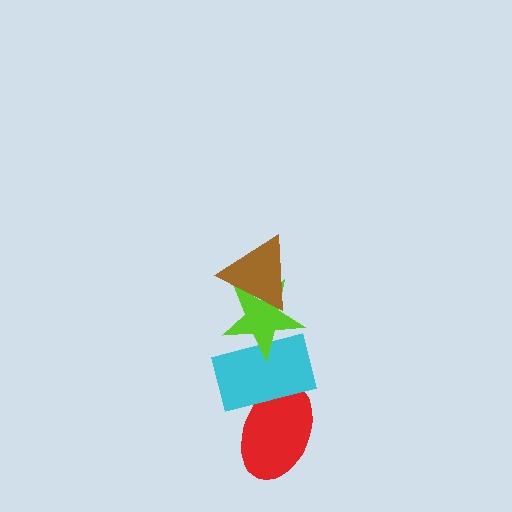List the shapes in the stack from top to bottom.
From top to bottom: the brown triangle, the lime star, the cyan rectangle, the red ellipse.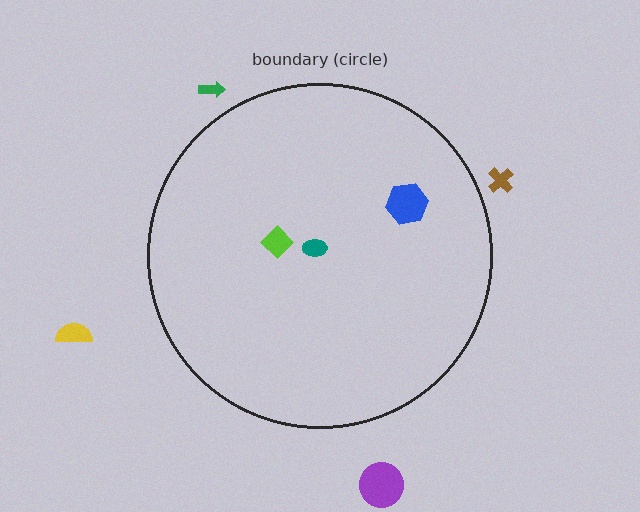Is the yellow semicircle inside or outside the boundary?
Outside.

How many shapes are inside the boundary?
3 inside, 4 outside.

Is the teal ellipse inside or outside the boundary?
Inside.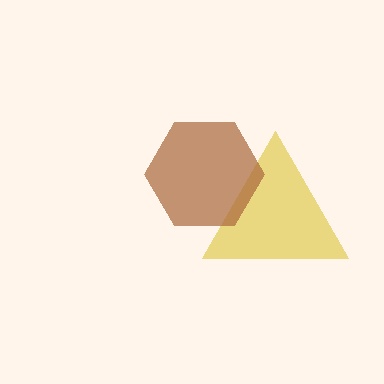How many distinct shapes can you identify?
There are 2 distinct shapes: a yellow triangle, a brown hexagon.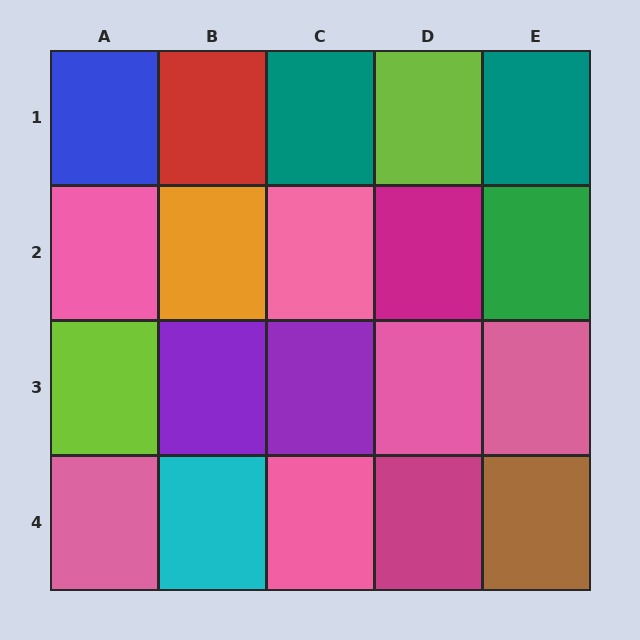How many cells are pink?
6 cells are pink.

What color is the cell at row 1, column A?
Blue.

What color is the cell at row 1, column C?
Teal.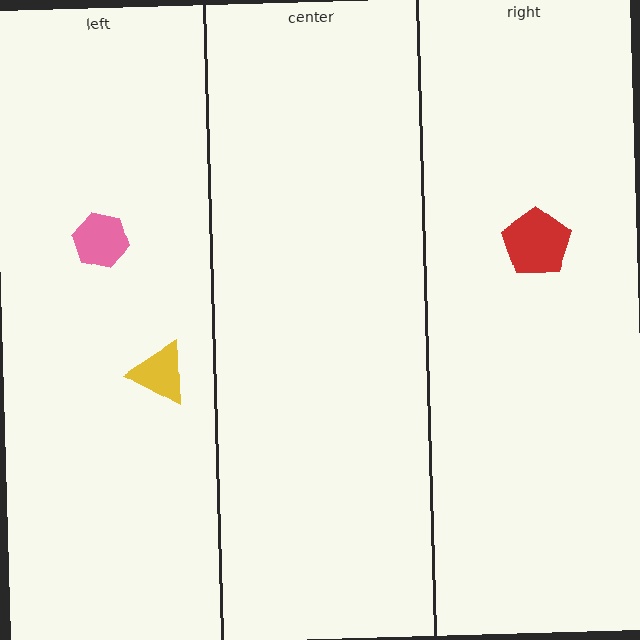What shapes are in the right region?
The red pentagon.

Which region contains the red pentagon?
The right region.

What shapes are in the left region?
The pink hexagon, the yellow triangle.